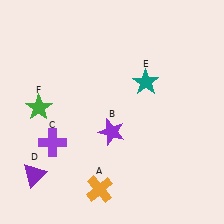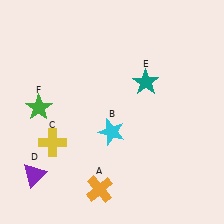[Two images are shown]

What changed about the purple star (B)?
In Image 1, B is purple. In Image 2, it changed to cyan.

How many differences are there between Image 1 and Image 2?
There are 2 differences between the two images.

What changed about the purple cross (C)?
In Image 1, C is purple. In Image 2, it changed to yellow.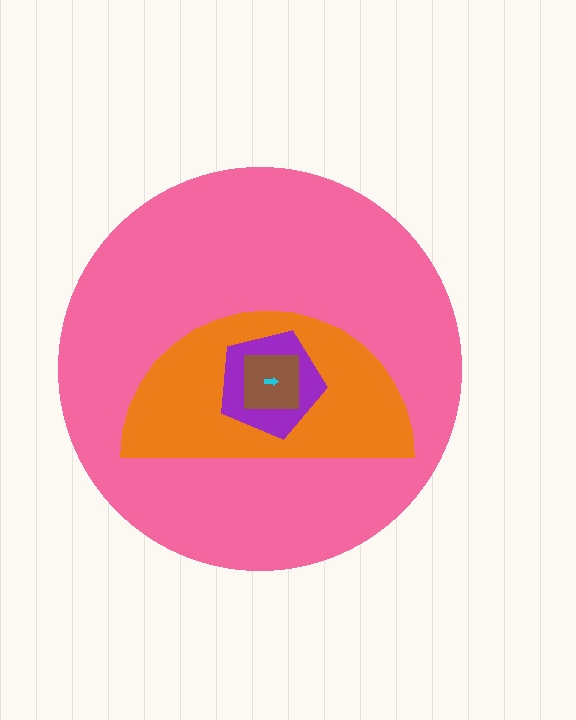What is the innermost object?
The cyan arrow.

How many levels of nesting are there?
5.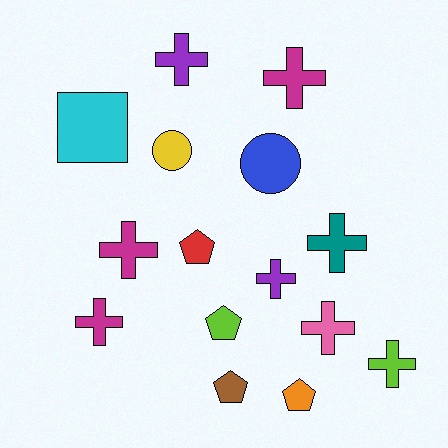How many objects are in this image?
There are 15 objects.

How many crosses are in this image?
There are 8 crosses.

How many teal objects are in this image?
There is 1 teal object.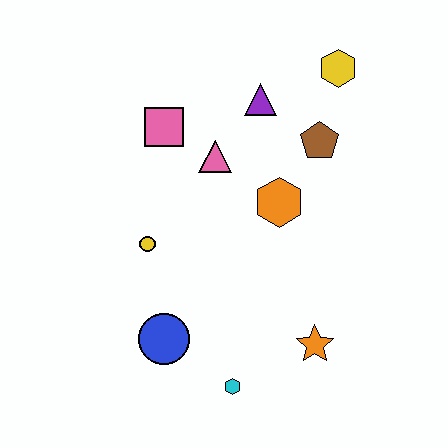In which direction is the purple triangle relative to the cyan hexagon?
The purple triangle is above the cyan hexagon.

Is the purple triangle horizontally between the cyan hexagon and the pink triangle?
No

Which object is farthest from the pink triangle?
The cyan hexagon is farthest from the pink triangle.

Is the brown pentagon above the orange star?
Yes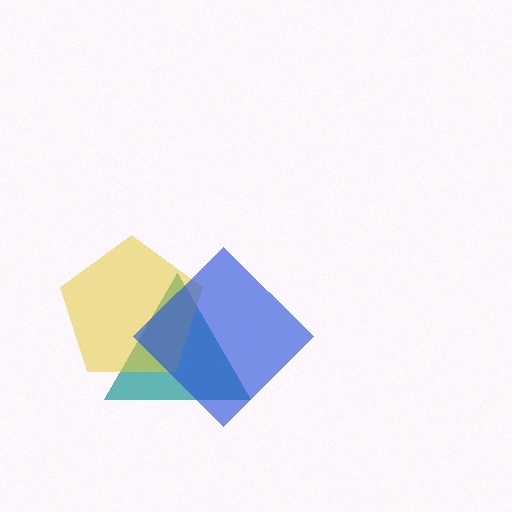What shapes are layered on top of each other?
The layered shapes are: a teal triangle, a yellow pentagon, a blue diamond.